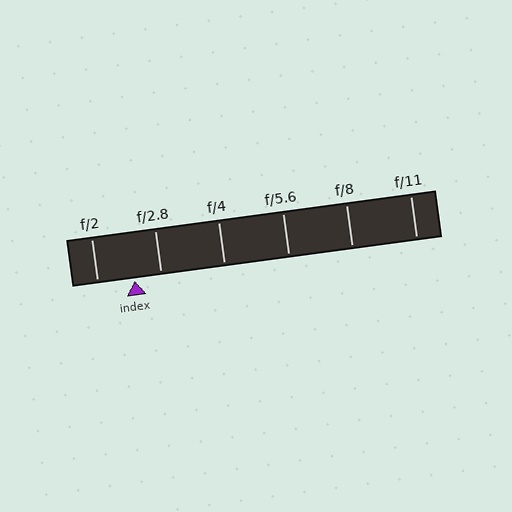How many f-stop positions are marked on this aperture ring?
There are 6 f-stop positions marked.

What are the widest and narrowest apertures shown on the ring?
The widest aperture shown is f/2 and the narrowest is f/11.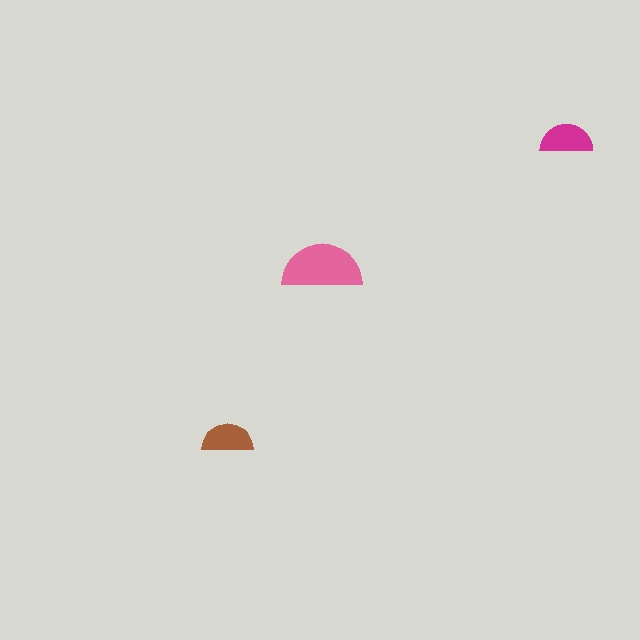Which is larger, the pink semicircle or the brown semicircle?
The pink one.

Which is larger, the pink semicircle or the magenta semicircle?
The pink one.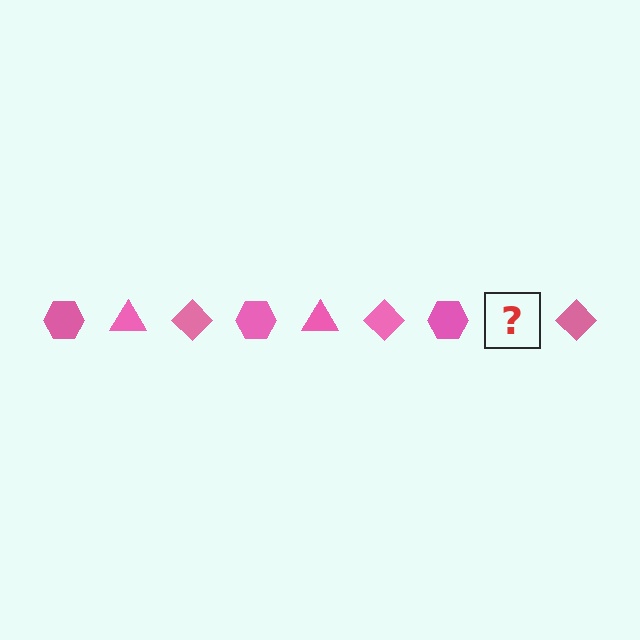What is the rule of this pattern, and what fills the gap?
The rule is that the pattern cycles through hexagon, triangle, diamond shapes in pink. The gap should be filled with a pink triangle.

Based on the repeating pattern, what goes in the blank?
The blank should be a pink triangle.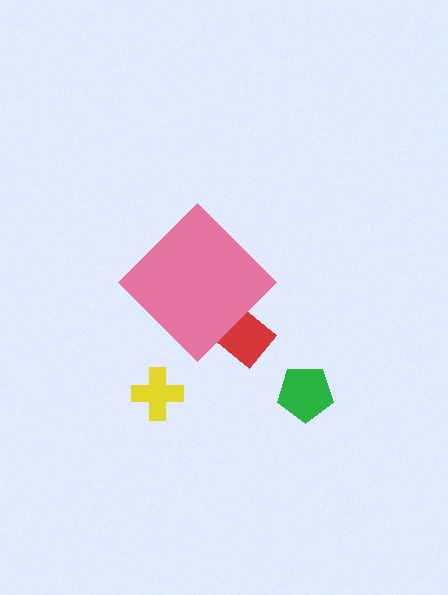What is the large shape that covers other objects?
A pink diamond.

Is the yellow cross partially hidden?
No, the yellow cross is fully visible.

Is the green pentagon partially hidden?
No, the green pentagon is fully visible.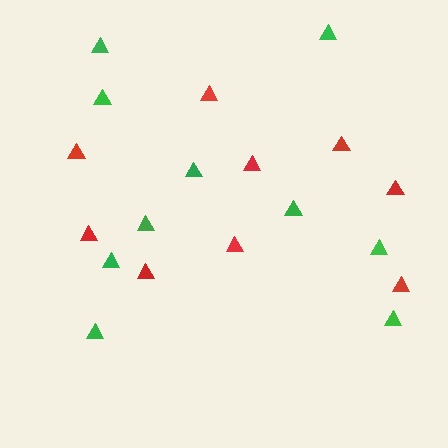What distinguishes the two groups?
There are 2 groups: one group of red triangles (9) and one group of green triangles (10).